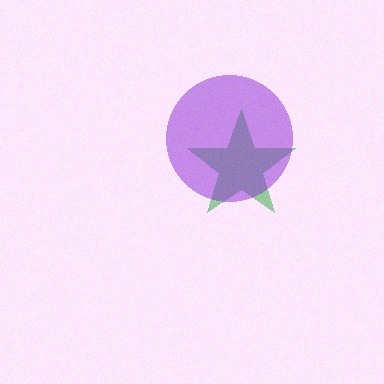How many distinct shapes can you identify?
There are 2 distinct shapes: a green star, a purple circle.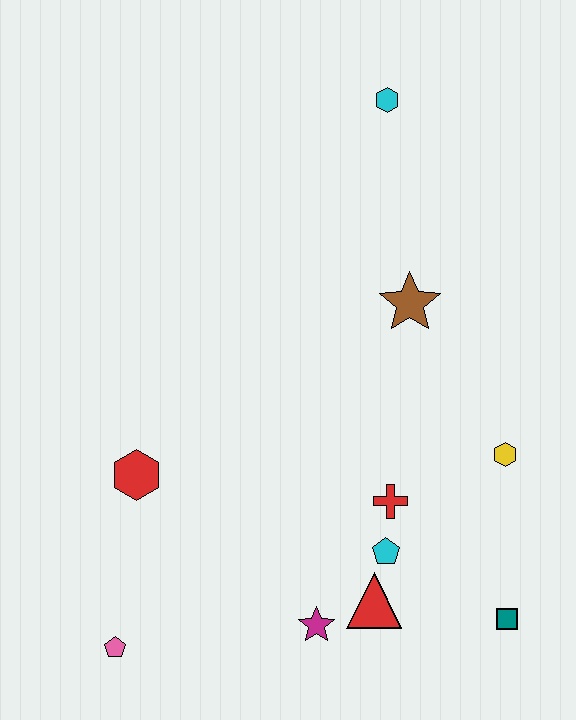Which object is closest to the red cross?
The cyan pentagon is closest to the red cross.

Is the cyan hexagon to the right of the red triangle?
Yes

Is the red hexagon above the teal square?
Yes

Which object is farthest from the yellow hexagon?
The pink pentagon is farthest from the yellow hexagon.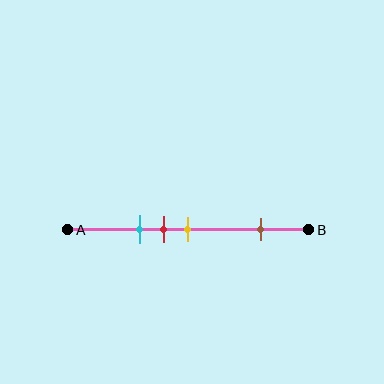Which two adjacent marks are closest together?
The red and yellow marks are the closest adjacent pair.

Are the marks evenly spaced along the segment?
No, the marks are not evenly spaced.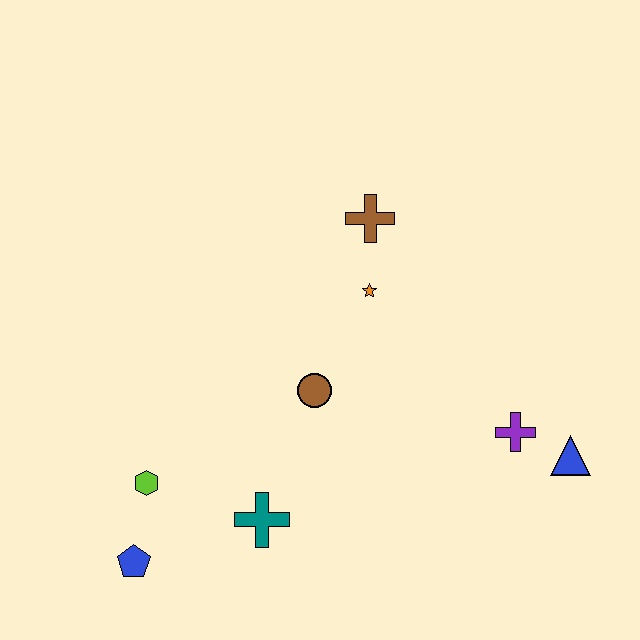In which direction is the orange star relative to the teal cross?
The orange star is above the teal cross.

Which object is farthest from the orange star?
The blue pentagon is farthest from the orange star.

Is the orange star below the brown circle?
No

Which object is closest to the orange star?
The brown cross is closest to the orange star.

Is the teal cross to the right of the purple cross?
No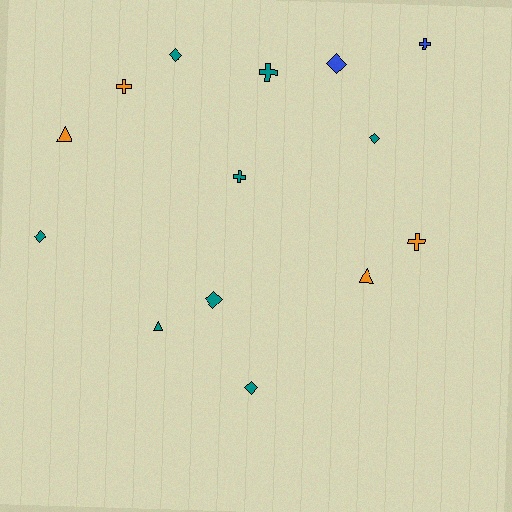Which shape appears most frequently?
Diamond, with 6 objects.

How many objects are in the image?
There are 14 objects.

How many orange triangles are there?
There are 2 orange triangles.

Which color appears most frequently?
Teal, with 8 objects.